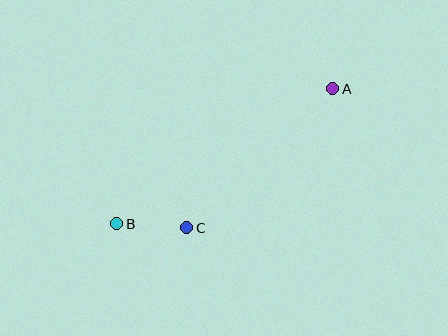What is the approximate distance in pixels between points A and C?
The distance between A and C is approximately 202 pixels.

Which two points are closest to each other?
Points B and C are closest to each other.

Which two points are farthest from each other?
Points A and B are farthest from each other.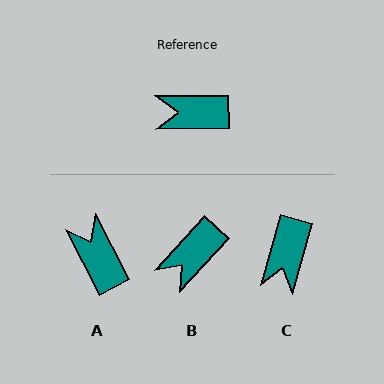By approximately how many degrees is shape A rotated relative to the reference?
Approximately 63 degrees clockwise.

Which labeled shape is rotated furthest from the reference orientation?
C, about 74 degrees away.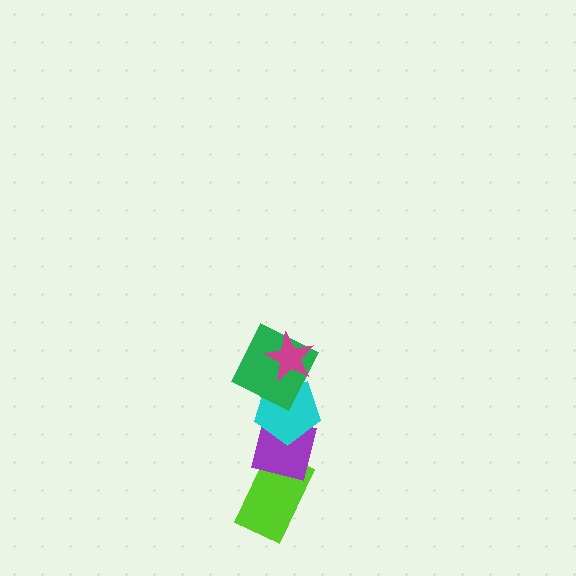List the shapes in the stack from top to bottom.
From top to bottom: the magenta star, the green square, the cyan pentagon, the purple square, the lime rectangle.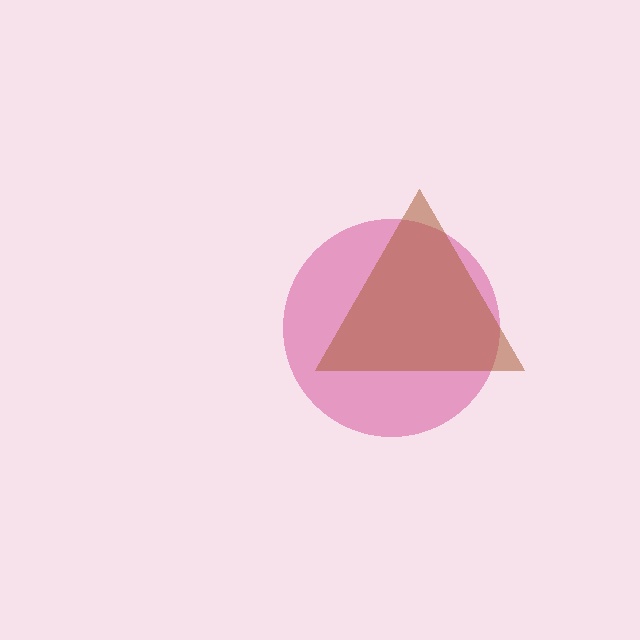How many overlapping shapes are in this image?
There are 2 overlapping shapes in the image.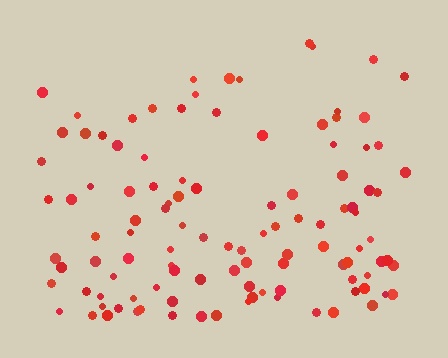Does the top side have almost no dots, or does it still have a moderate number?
Still a moderate number, just noticeably fewer than the bottom.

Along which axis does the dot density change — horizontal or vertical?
Vertical.